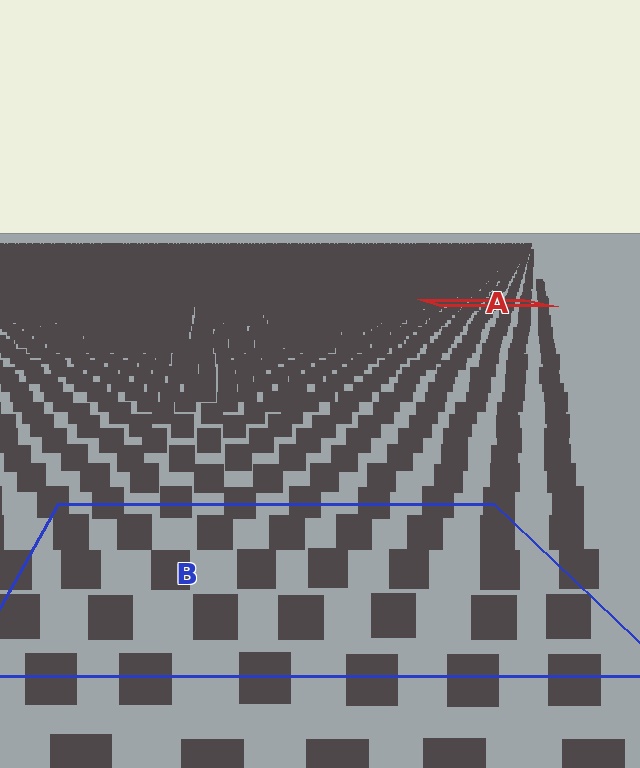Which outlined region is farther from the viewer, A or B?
Region A is farther from the viewer — the texture elements inside it appear smaller and more densely packed.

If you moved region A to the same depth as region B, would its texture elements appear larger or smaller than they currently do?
They would appear larger. At a closer depth, the same texture elements are projected at a bigger on-screen size.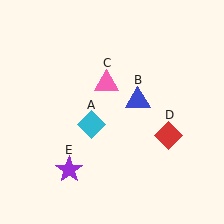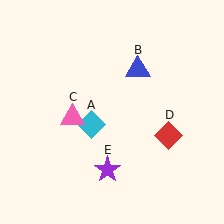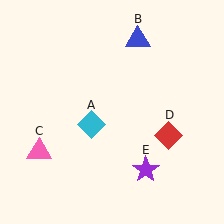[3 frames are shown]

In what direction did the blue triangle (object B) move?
The blue triangle (object B) moved up.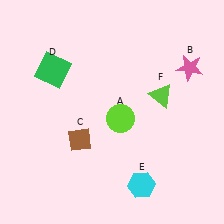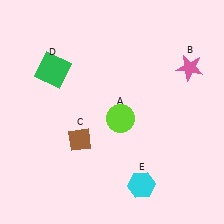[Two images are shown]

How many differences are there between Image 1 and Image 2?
There is 1 difference between the two images.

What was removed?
The lime triangle (F) was removed in Image 2.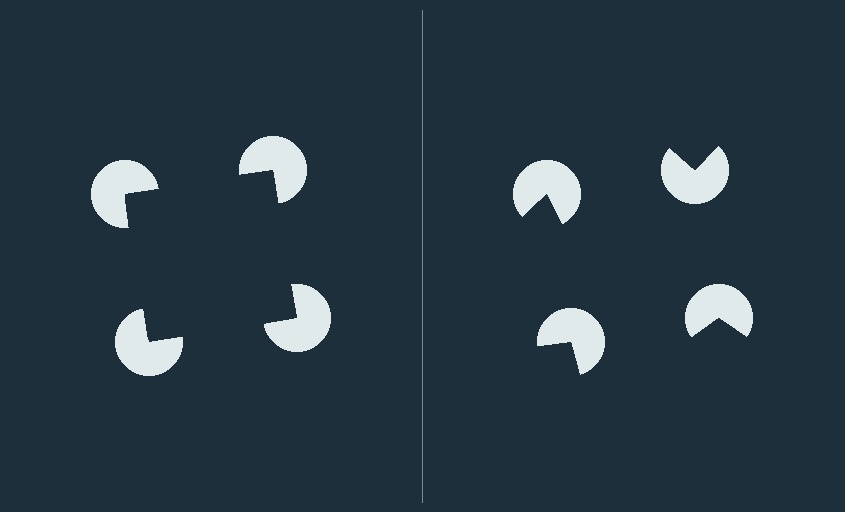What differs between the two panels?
The pac-man discs are positioned identically on both sides; only the wedge orientations differ. On the left they align to a square; on the right they are misaligned.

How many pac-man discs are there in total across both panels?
8 — 4 on each side.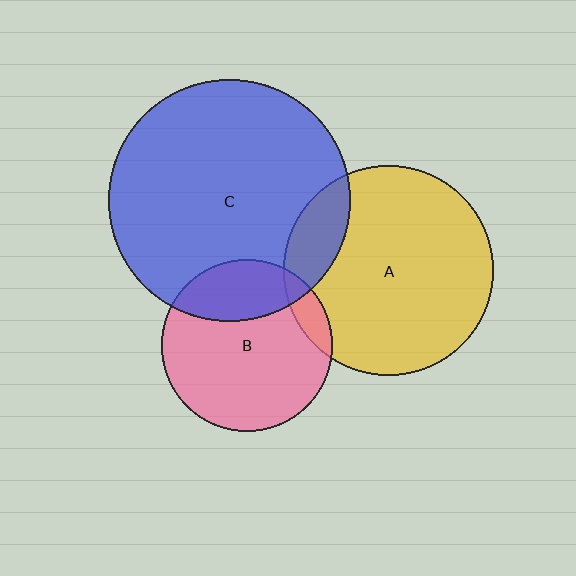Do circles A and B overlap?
Yes.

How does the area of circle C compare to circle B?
Approximately 2.0 times.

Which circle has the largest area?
Circle C (blue).